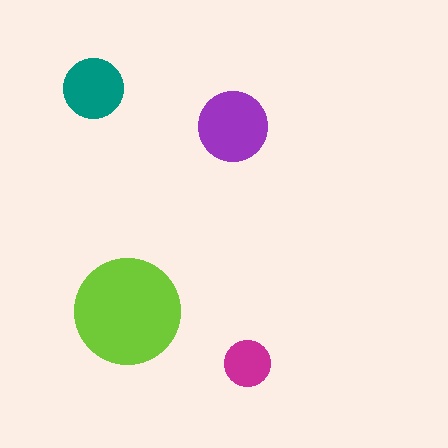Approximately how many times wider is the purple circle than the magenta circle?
About 1.5 times wider.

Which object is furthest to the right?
The magenta circle is rightmost.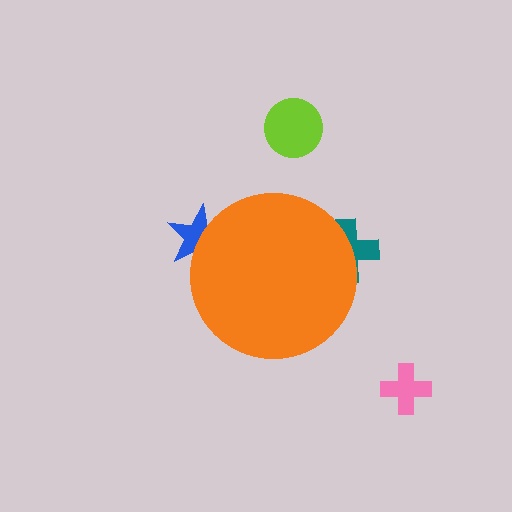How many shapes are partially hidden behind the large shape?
2 shapes are partially hidden.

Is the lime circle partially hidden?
No, the lime circle is fully visible.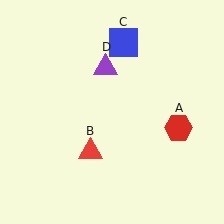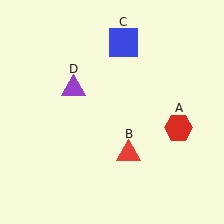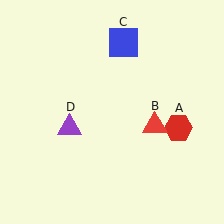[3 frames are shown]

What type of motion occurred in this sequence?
The red triangle (object B), purple triangle (object D) rotated counterclockwise around the center of the scene.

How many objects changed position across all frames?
2 objects changed position: red triangle (object B), purple triangle (object D).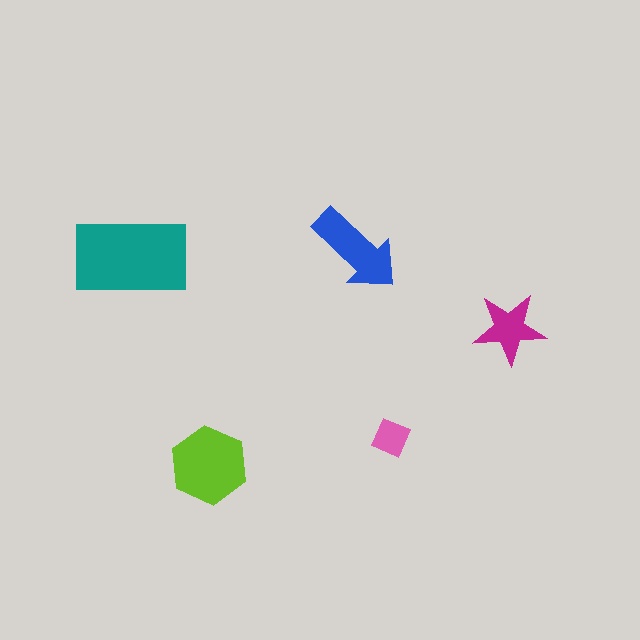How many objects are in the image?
There are 5 objects in the image.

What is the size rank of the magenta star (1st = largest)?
4th.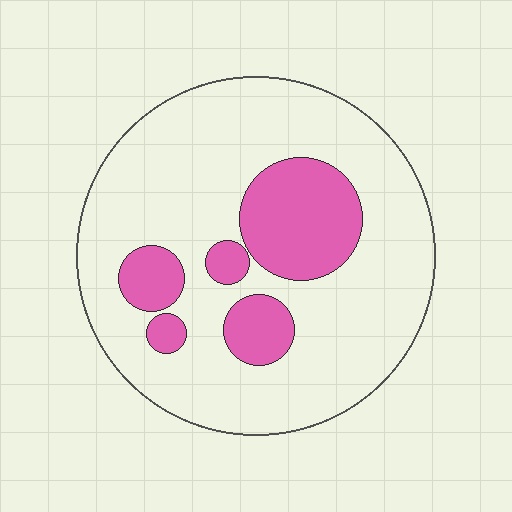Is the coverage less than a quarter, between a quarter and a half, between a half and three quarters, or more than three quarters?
Less than a quarter.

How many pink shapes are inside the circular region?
5.